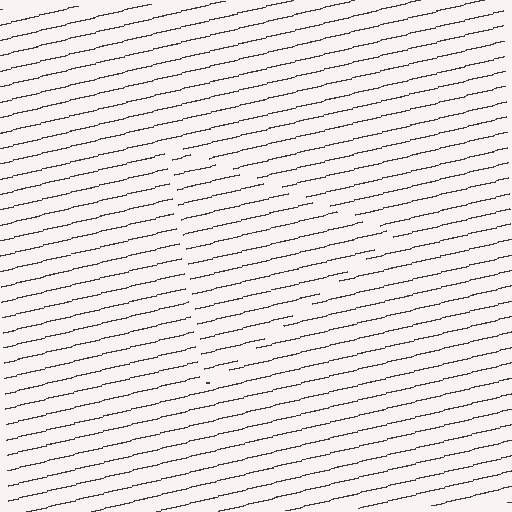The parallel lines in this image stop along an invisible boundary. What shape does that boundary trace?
An illusory triangle. The interior of the shape contains the same grating, shifted by half a period — the contour is defined by the phase discontinuity where line-ends from the inner and outer gratings abut.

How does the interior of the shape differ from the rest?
The interior of the shape contains the same grating, shifted by half a period — the contour is defined by the phase discontinuity where line-ends from the inner and outer gratings abut.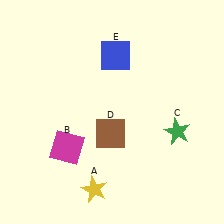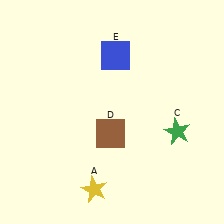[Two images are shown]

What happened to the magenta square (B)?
The magenta square (B) was removed in Image 2. It was in the bottom-left area of Image 1.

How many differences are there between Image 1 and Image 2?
There is 1 difference between the two images.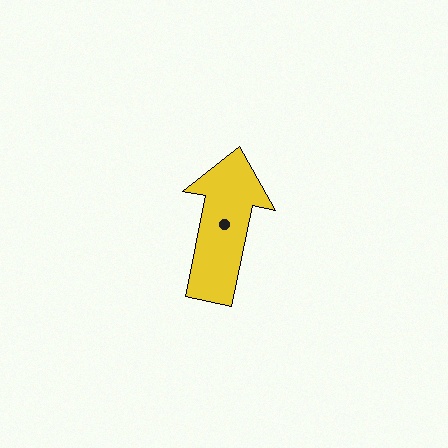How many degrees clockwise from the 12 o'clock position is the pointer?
Approximately 11 degrees.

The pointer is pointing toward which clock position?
Roughly 12 o'clock.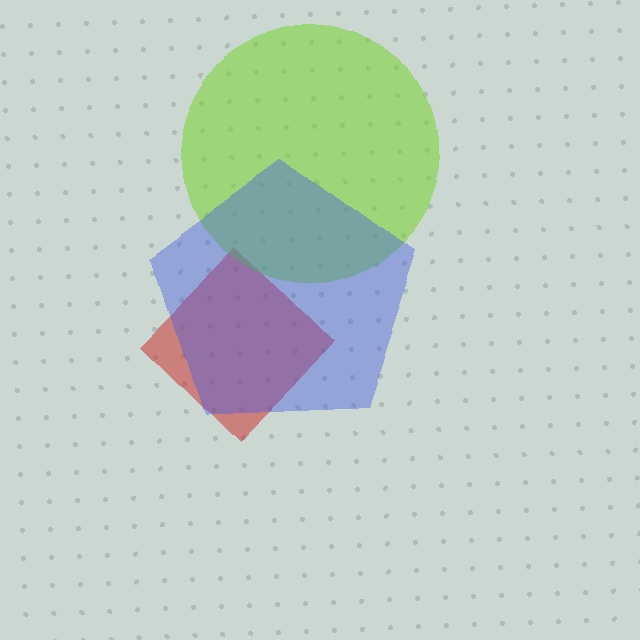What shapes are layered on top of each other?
The layered shapes are: a red diamond, a lime circle, a blue pentagon.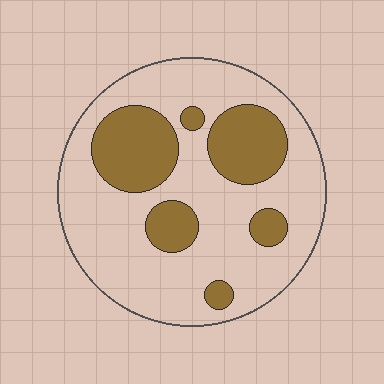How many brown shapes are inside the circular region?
6.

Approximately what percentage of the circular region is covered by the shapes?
Approximately 30%.